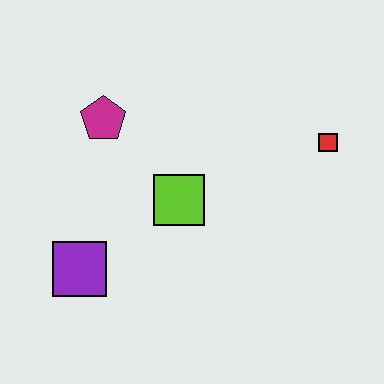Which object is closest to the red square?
The lime square is closest to the red square.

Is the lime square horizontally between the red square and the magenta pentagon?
Yes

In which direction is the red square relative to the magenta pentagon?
The red square is to the right of the magenta pentagon.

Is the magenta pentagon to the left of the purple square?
No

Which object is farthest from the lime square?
The red square is farthest from the lime square.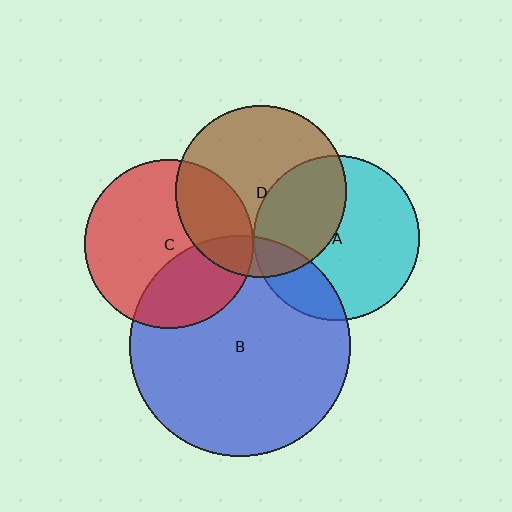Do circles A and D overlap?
Yes.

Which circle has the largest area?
Circle B (blue).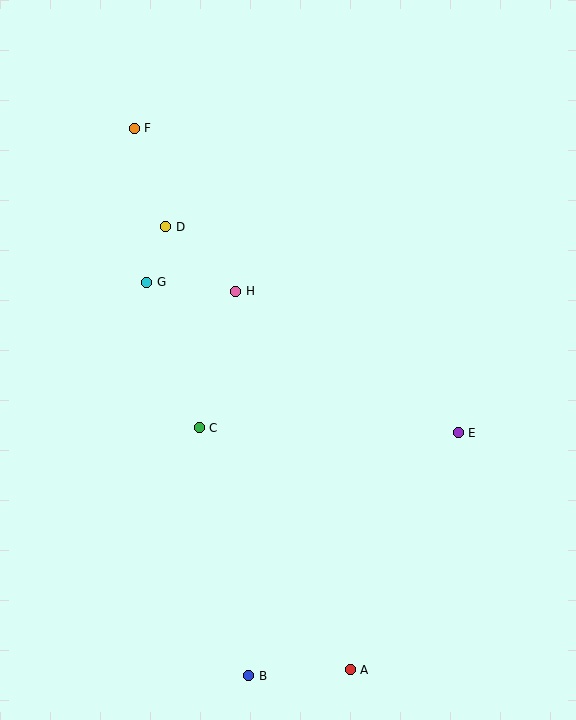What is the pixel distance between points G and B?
The distance between G and B is 407 pixels.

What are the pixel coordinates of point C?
Point C is at (199, 428).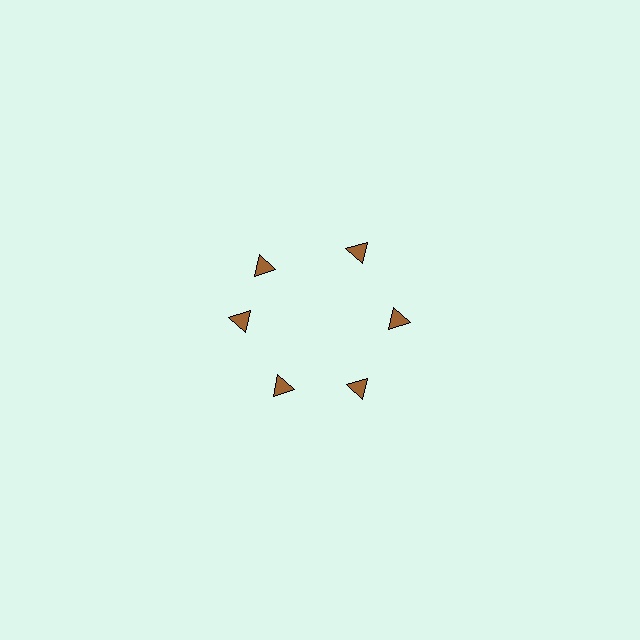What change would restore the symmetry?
The symmetry would be restored by rotating it back into even spacing with its neighbors so that all 6 triangles sit at equal angles and equal distance from the center.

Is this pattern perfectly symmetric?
No. The 6 brown triangles are arranged in a ring, but one element near the 11 o'clock position is rotated out of alignment along the ring, breaking the 6-fold rotational symmetry.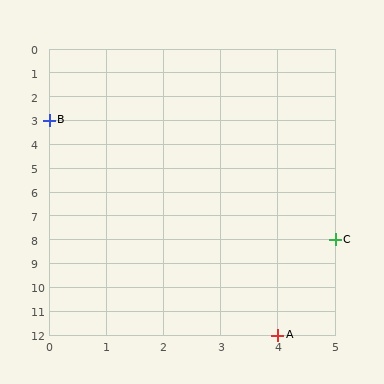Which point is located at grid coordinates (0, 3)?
Point B is at (0, 3).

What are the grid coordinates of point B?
Point B is at grid coordinates (0, 3).